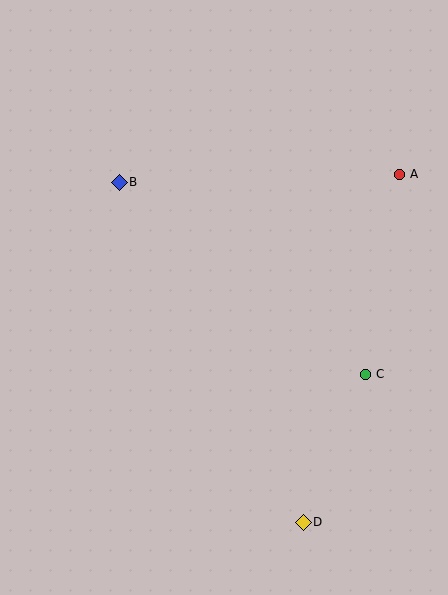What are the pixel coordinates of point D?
Point D is at (303, 522).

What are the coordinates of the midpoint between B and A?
The midpoint between B and A is at (260, 178).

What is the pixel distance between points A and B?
The distance between A and B is 280 pixels.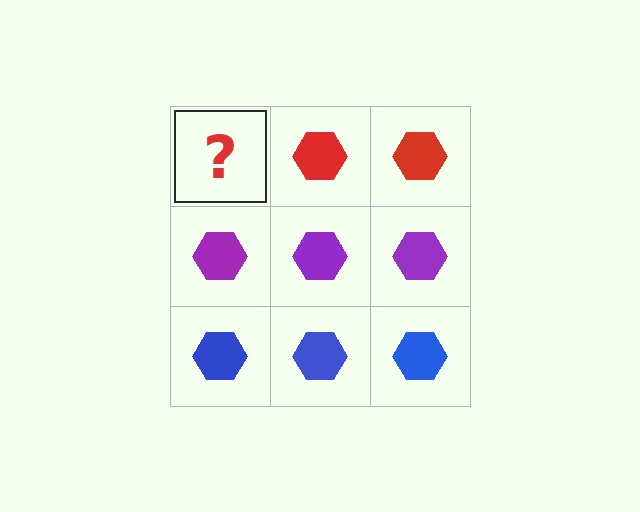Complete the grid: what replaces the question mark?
The question mark should be replaced with a red hexagon.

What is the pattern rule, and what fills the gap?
The rule is that each row has a consistent color. The gap should be filled with a red hexagon.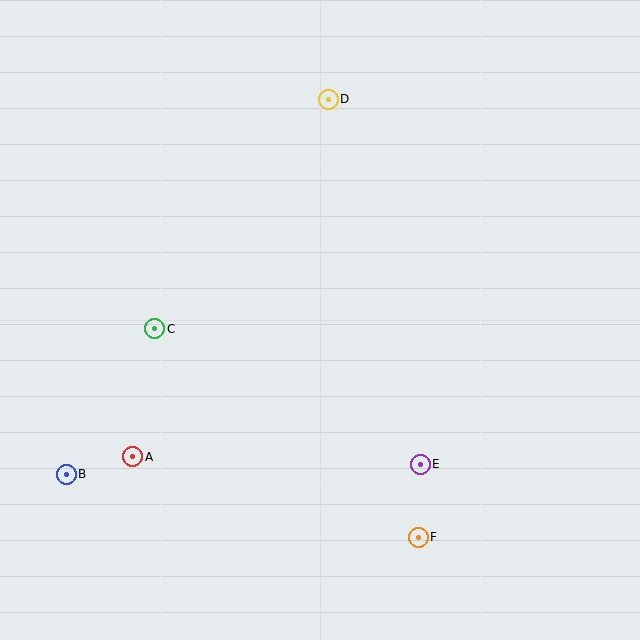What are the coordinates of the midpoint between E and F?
The midpoint between E and F is at (419, 501).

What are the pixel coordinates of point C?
Point C is at (155, 329).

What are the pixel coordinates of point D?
Point D is at (328, 99).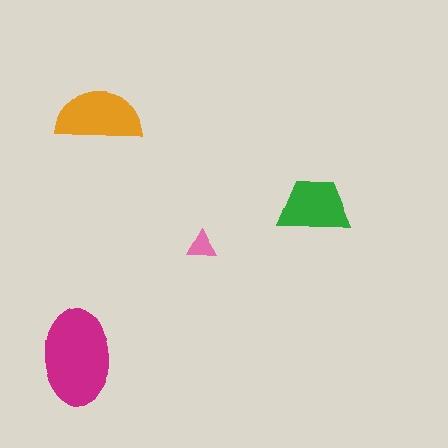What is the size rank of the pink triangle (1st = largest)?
4th.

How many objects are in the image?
There are 4 objects in the image.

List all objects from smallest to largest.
The pink triangle, the green trapezoid, the orange semicircle, the magenta ellipse.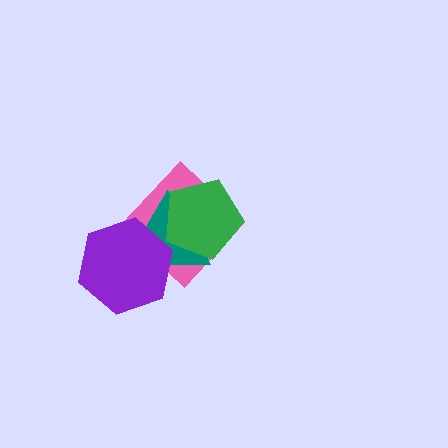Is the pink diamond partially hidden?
Yes, it is partially covered by another shape.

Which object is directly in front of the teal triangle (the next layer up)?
The green pentagon is directly in front of the teal triangle.